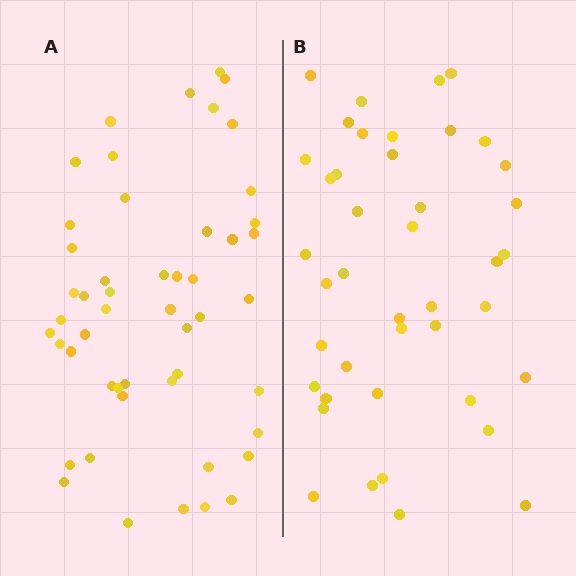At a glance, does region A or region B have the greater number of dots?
Region A (the left region) has more dots.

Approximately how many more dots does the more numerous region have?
Region A has roughly 8 or so more dots than region B.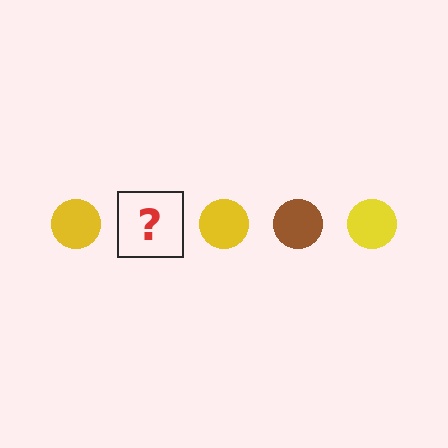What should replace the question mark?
The question mark should be replaced with a brown circle.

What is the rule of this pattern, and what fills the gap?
The rule is that the pattern cycles through yellow, brown circles. The gap should be filled with a brown circle.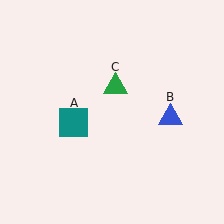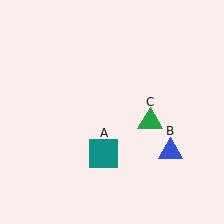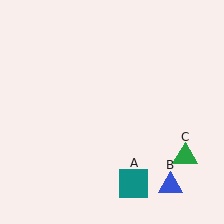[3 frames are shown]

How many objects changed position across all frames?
3 objects changed position: teal square (object A), blue triangle (object B), green triangle (object C).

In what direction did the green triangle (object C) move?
The green triangle (object C) moved down and to the right.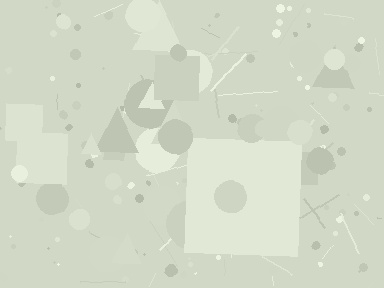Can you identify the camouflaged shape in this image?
The camouflaged shape is a square.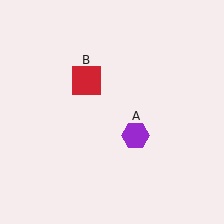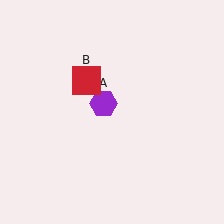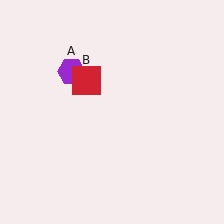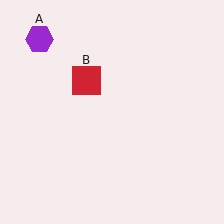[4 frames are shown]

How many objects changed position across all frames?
1 object changed position: purple hexagon (object A).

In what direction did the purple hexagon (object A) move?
The purple hexagon (object A) moved up and to the left.